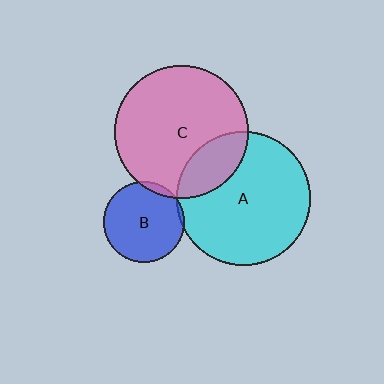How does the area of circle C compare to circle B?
Approximately 2.7 times.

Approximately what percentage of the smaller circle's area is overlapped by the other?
Approximately 20%.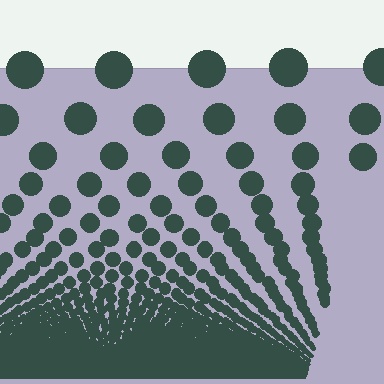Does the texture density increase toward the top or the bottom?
Density increases toward the bottom.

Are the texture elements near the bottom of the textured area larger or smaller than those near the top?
Smaller. The gradient is inverted — elements near the bottom are smaller and denser.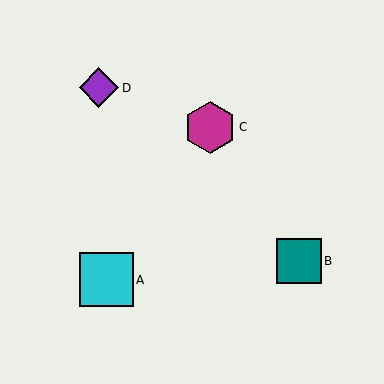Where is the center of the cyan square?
The center of the cyan square is at (106, 280).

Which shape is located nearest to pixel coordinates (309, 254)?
The teal square (labeled B) at (299, 261) is nearest to that location.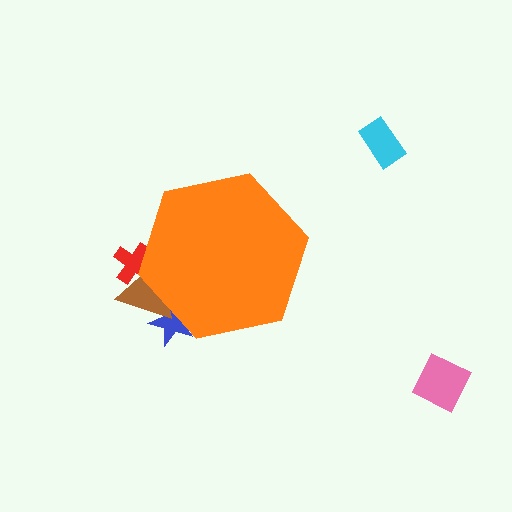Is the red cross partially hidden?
Yes, the red cross is partially hidden behind the orange hexagon.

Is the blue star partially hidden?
Yes, the blue star is partially hidden behind the orange hexagon.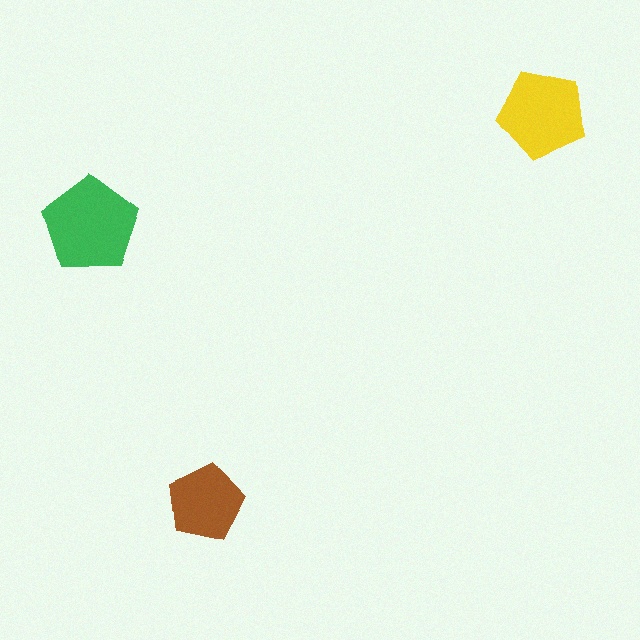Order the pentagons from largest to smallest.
the green one, the yellow one, the brown one.